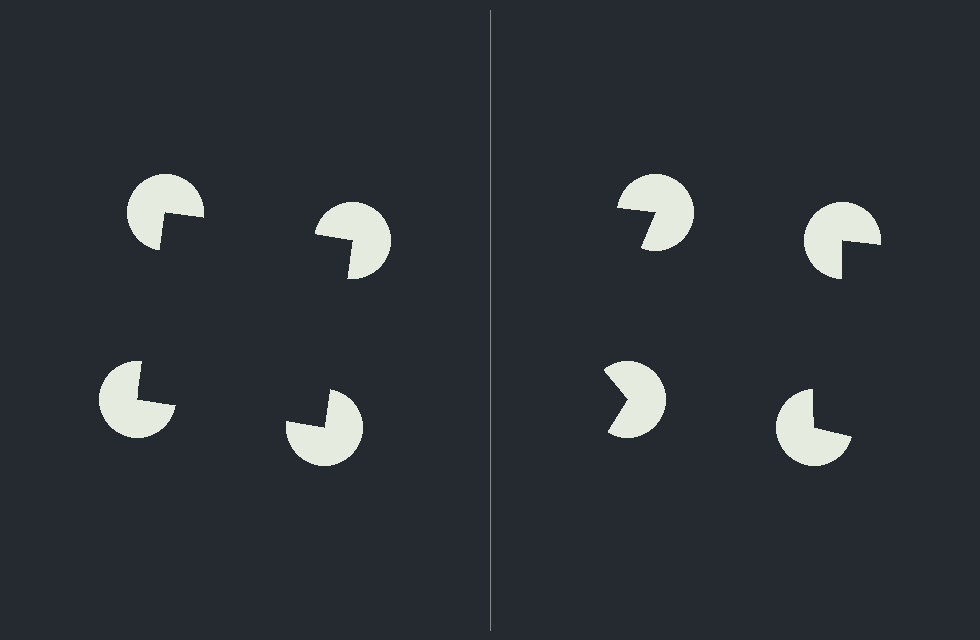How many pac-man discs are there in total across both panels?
8 — 4 on each side.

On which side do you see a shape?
An illusory square appears on the left side. On the right side the wedge cuts are rotated, so no coherent shape forms.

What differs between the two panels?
The pac-man discs are positioned identically on both sides; only the wedge orientations differ. On the left they align to a square; on the right they are misaligned.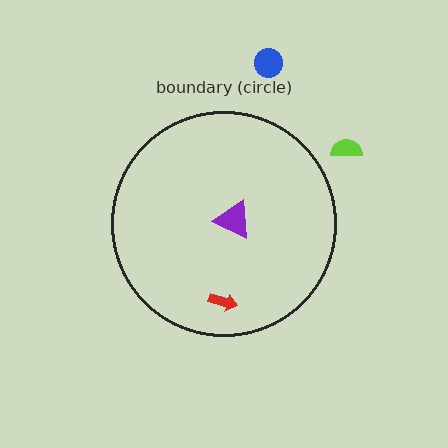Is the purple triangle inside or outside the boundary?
Inside.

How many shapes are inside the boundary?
2 inside, 2 outside.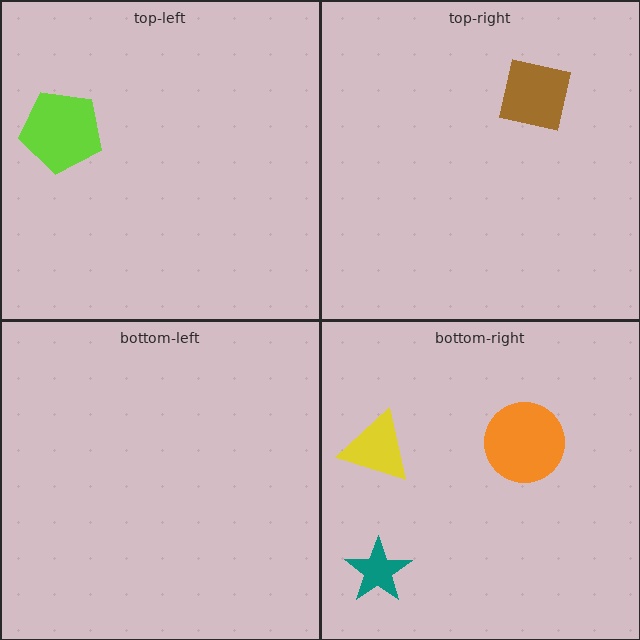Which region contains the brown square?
The top-right region.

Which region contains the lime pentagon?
The top-left region.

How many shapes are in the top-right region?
1.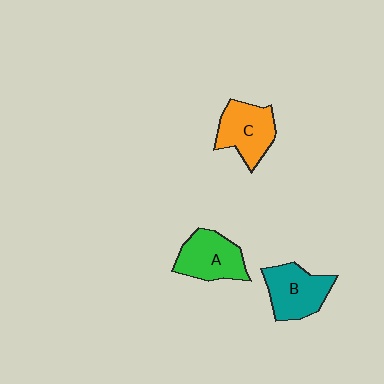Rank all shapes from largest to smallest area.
From largest to smallest: B (teal), C (orange), A (green).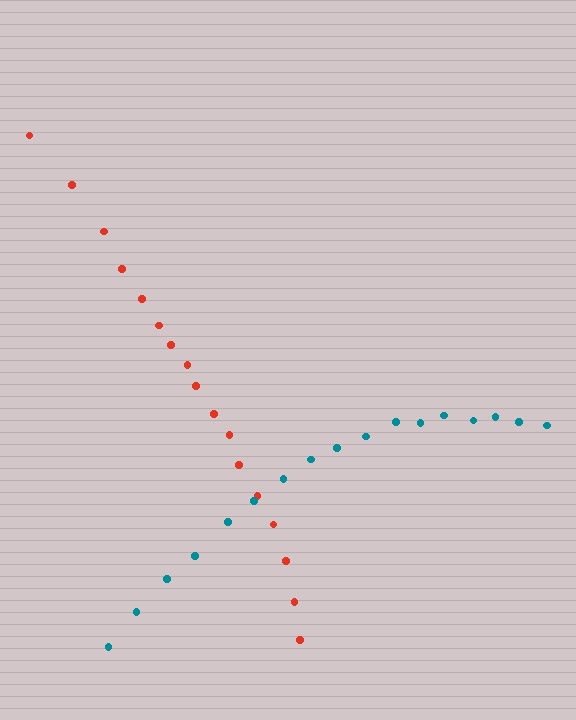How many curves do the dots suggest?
There are 2 distinct paths.